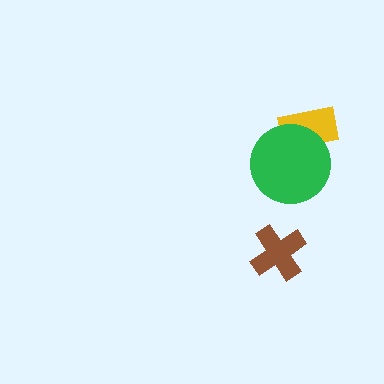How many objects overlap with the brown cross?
0 objects overlap with the brown cross.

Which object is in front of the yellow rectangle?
The green circle is in front of the yellow rectangle.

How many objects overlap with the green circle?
1 object overlaps with the green circle.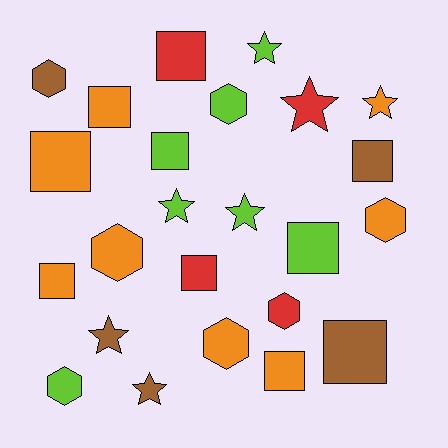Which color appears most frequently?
Orange, with 8 objects.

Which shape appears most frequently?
Square, with 10 objects.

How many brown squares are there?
There are 2 brown squares.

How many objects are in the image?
There are 24 objects.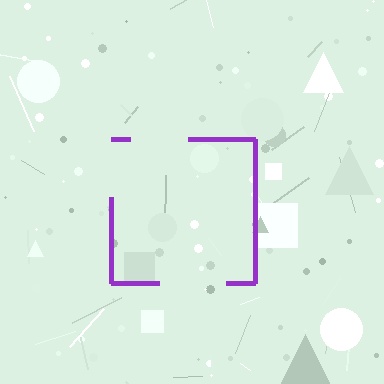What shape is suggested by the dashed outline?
The dashed outline suggests a square.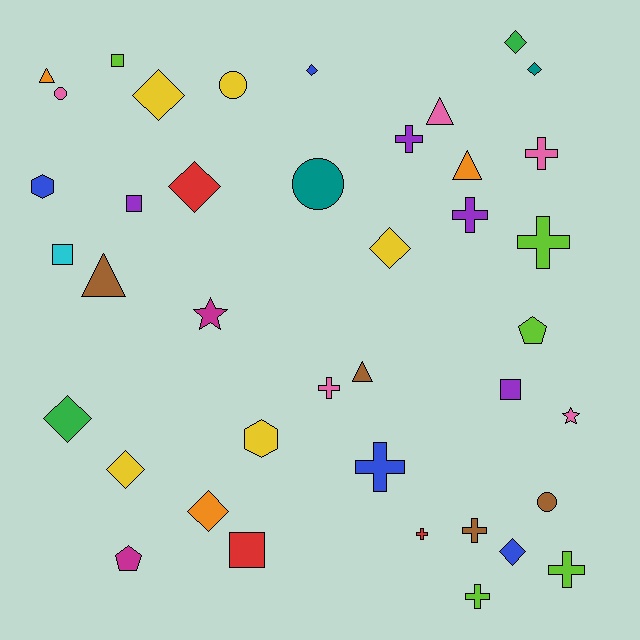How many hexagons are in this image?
There are 2 hexagons.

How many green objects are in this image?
There are 2 green objects.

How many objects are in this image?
There are 40 objects.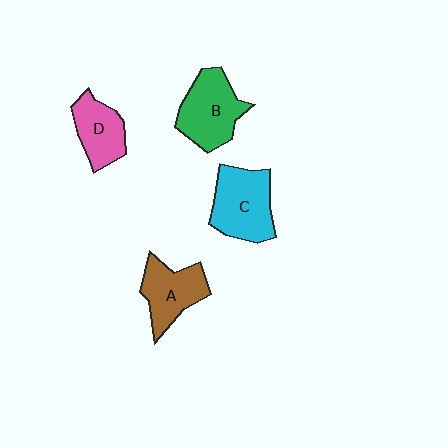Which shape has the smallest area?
Shape D (pink).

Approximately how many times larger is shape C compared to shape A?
Approximately 1.2 times.